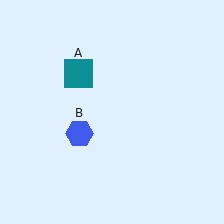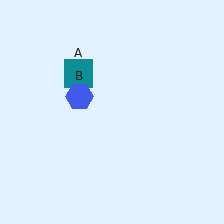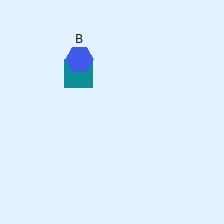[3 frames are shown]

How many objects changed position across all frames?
1 object changed position: blue hexagon (object B).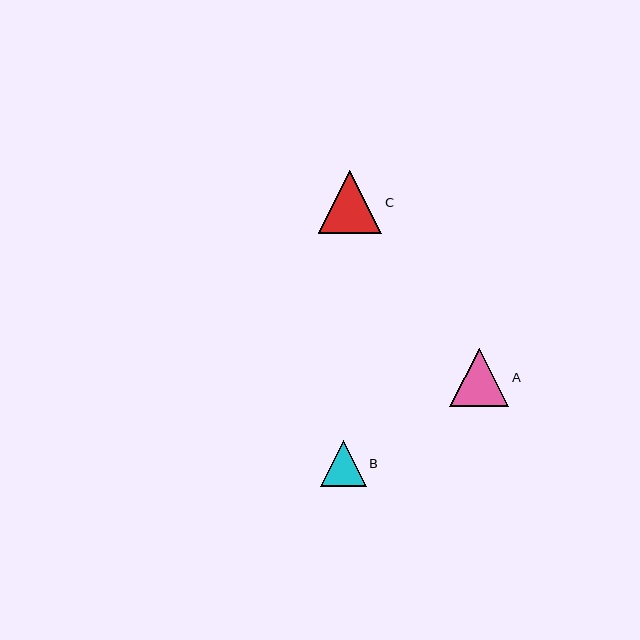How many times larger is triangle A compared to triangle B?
Triangle A is approximately 1.3 times the size of triangle B.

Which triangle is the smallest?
Triangle B is the smallest with a size of approximately 46 pixels.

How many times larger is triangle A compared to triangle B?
Triangle A is approximately 1.3 times the size of triangle B.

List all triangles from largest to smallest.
From largest to smallest: C, A, B.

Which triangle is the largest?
Triangle C is the largest with a size of approximately 63 pixels.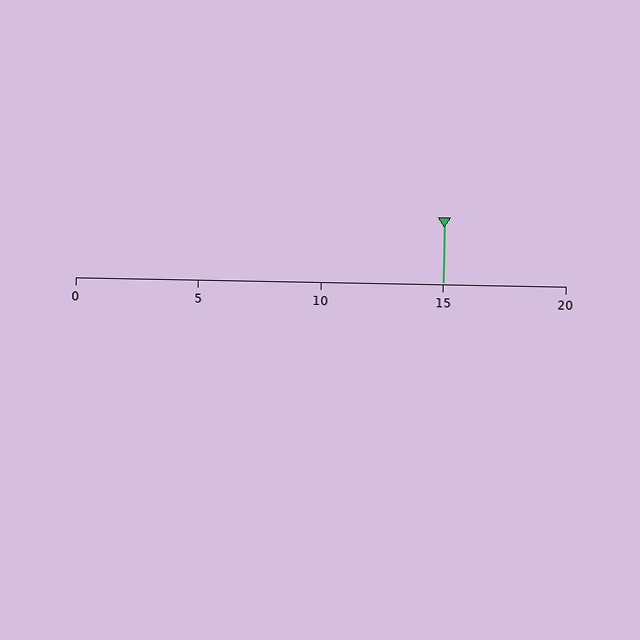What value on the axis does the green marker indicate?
The marker indicates approximately 15.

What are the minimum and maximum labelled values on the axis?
The axis runs from 0 to 20.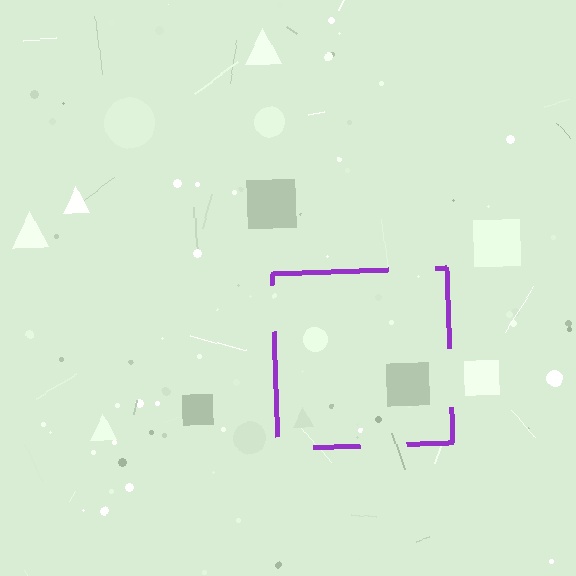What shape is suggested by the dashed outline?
The dashed outline suggests a square.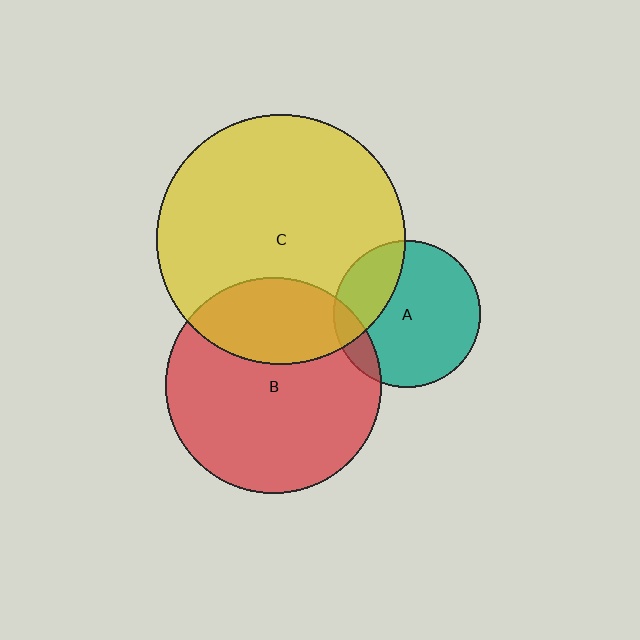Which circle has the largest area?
Circle C (yellow).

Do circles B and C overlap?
Yes.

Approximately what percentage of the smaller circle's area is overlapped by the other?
Approximately 30%.